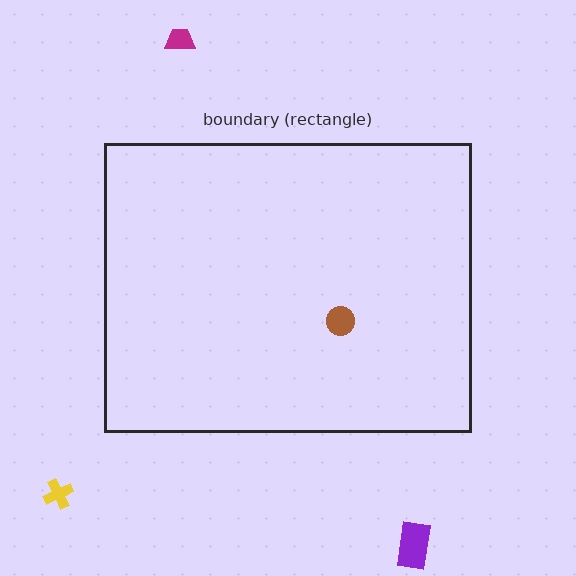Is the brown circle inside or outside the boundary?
Inside.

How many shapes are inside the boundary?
1 inside, 3 outside.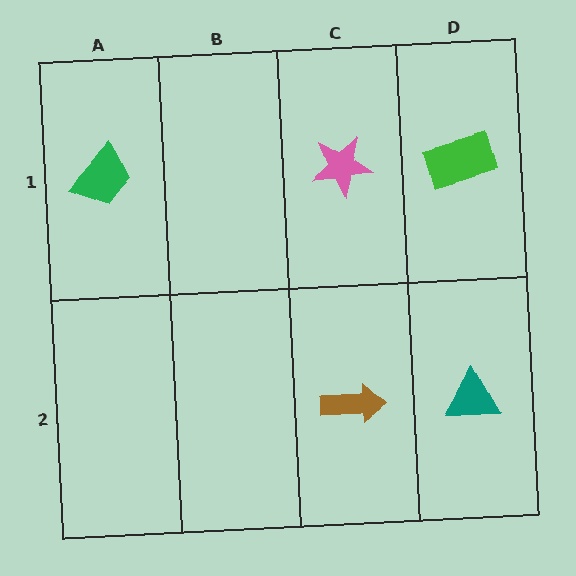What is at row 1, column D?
A green rectangle.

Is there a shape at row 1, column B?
No, that cell is empty.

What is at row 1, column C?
A pink star.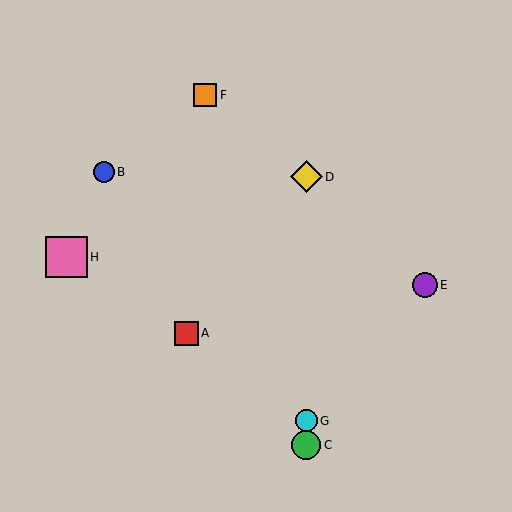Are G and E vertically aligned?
No, G is at x≈306 and E is at x≈425.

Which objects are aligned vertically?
Objects C, D, G are aligned vertically.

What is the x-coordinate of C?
Object C is at x≈306.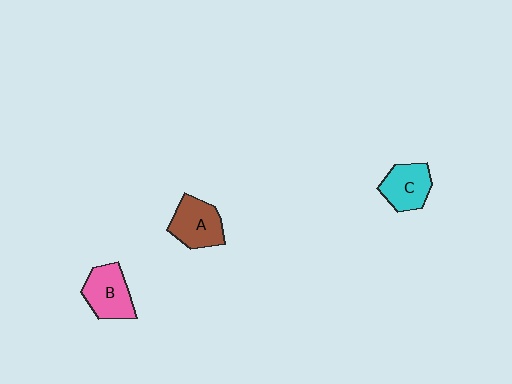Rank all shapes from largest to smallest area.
From largest to smallest: B (pink), A (brown), C (cyan).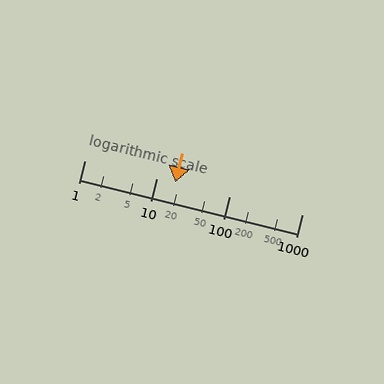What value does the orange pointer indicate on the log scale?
The pointer indicates approximately 18.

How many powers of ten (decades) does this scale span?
The scale spans 3 decades, from 1 to 1000.